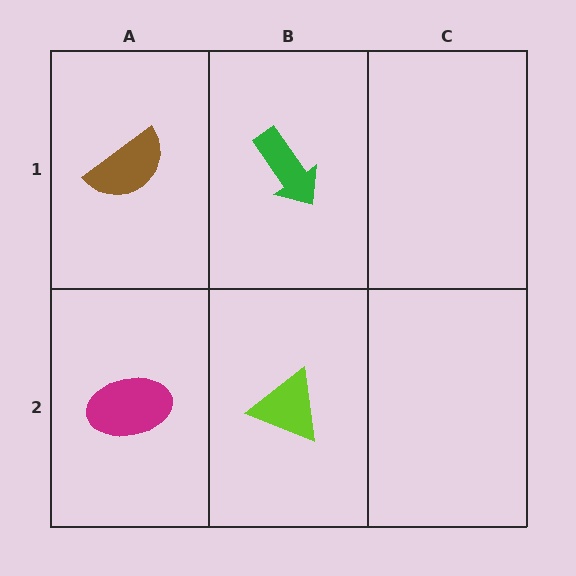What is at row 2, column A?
A magenta ellipse.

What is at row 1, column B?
A green arrow.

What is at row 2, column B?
A lime triangle.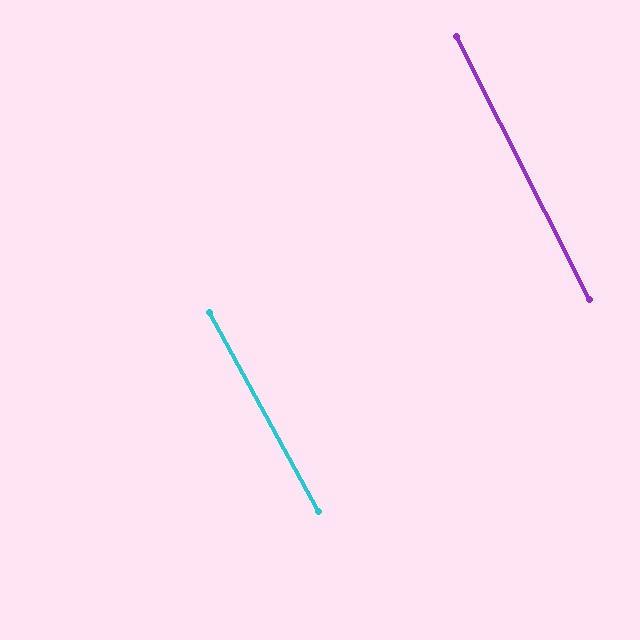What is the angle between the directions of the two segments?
Approximately 2 degrees.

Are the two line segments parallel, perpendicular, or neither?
Parallel — their directions differ by only 1.6°.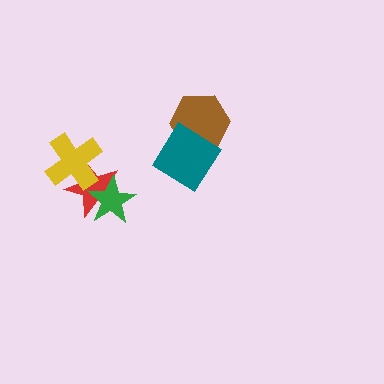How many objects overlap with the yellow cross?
1 object overlaps with the yellow cross.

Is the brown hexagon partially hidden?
Yes, it is partially covered by another shape.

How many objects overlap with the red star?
2 objects overlap with the red star.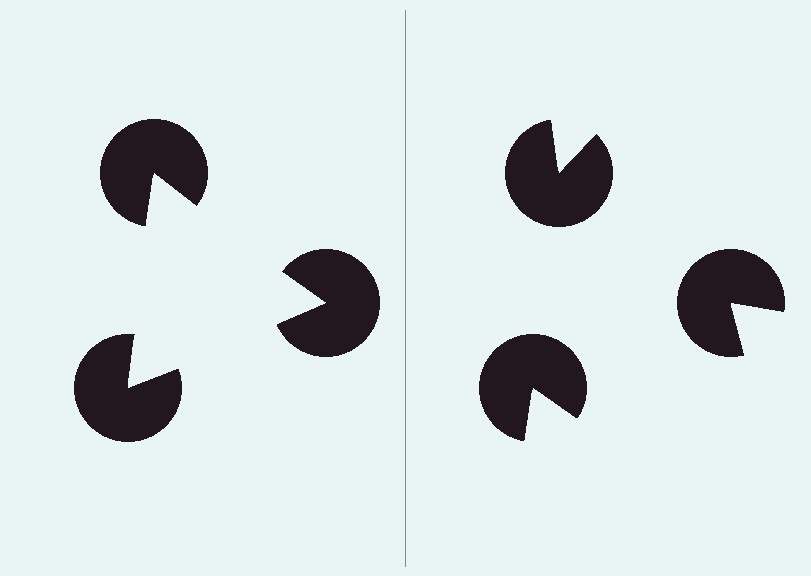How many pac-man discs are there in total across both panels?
6 — 3 on each side.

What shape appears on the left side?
An illusory triangle.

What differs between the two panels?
The pac-man discs are positioned identically on both sides; only the wedge orientations differ. On the left they align to a triangle; on the right they are misaligned.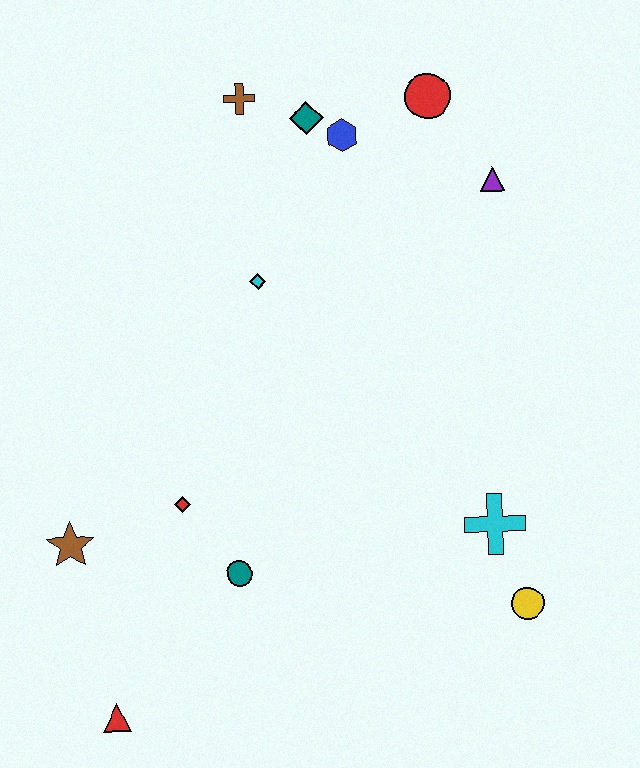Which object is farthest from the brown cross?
The red triangle is farthest from the brown cross.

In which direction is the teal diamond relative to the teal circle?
The teal diamond is above the teal circle.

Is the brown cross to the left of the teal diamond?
Yes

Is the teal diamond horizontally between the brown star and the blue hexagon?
Yes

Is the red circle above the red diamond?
Yes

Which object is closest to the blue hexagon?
The teal diamond is closest to the blue hexagon.